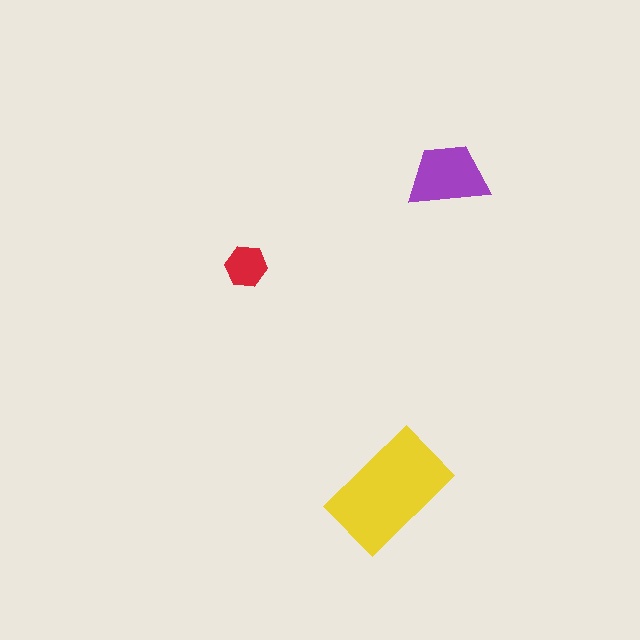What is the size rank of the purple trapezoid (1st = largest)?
2nd.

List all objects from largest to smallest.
The yellow rectangle, the purple trapezoid, the red hexagon.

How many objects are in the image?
There are 3 objects in the image.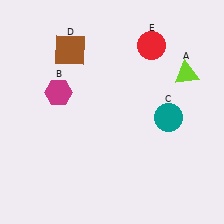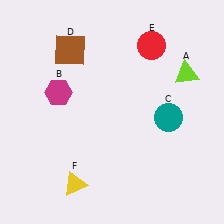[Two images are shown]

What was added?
A yellow triangle (F) was added in Image 2.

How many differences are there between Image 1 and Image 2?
There is 1 difference between the two images.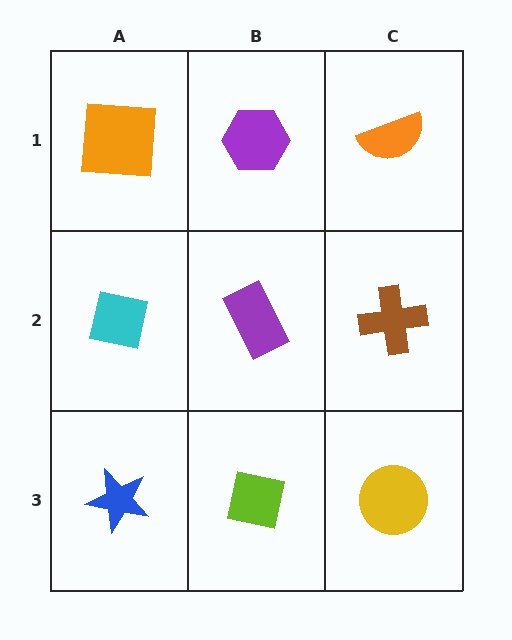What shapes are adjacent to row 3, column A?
A cyan square (row 2, column A), a lime square (row 3, column B).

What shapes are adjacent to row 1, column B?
A purple rectangle (row 2, column B), an orange square (row 1, column A), an orange semicircle (row 1, column C).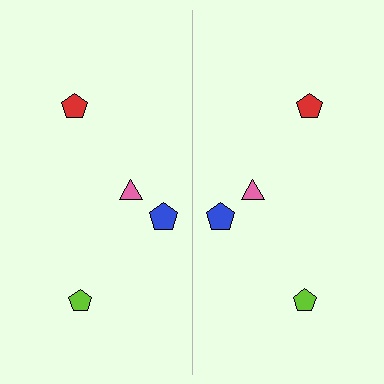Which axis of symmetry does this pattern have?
The pattern has a vertical axis of symmetry running through the center of the image.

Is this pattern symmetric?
Yes, this pattern has bilateral (reflection) symmetry.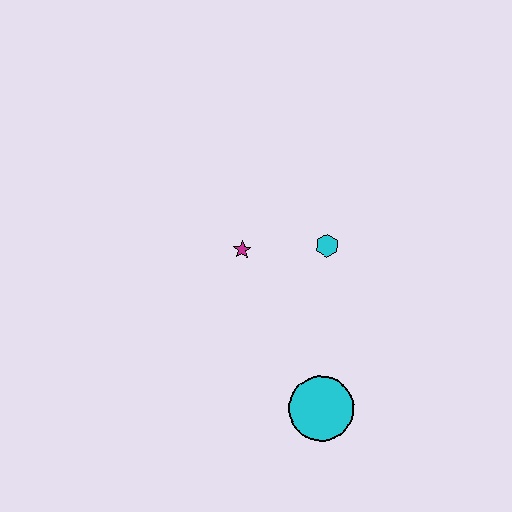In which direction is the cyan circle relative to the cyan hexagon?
The cyan circle is below the cyan hexagon.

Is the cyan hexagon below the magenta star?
No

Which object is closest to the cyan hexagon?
The magenta star is closest to the cyan hexagon.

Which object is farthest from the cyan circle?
The magenta star is farthest from the cyan circle.